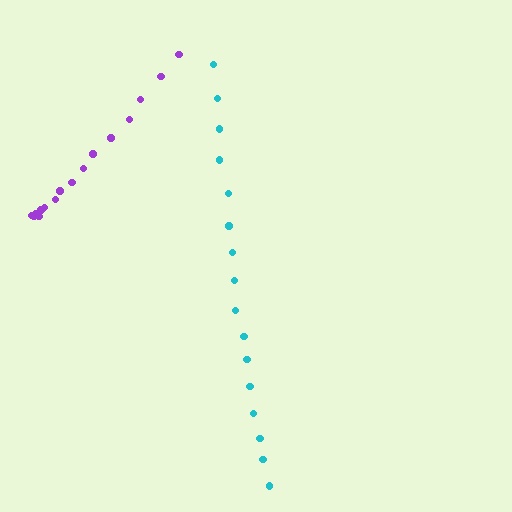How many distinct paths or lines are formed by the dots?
There are 2 distinct paths.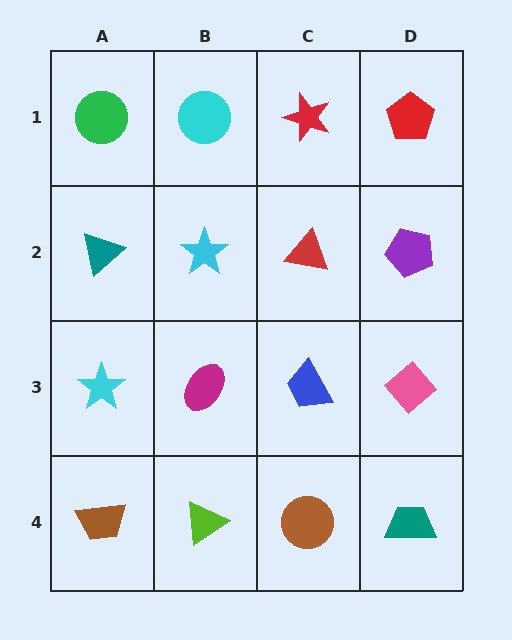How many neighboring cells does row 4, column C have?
3.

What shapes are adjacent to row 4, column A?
A cyan star (row 3, column A), a lime triangle (row 4, column B).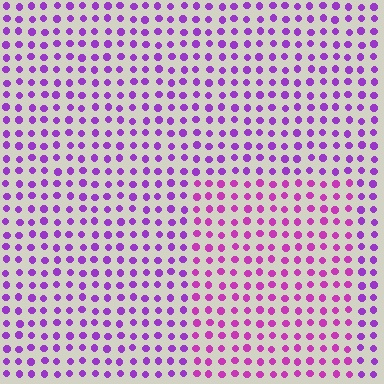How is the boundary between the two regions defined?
The boundary is defined purely by a slight shift in hue (about 25 degrees). Spacing, size, and orientation are identical on both sides.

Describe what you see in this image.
The image is filled with small purple elements in a uniform arrangement. A rectangle-shaped region is visible where the elements are tinted to a slightly different hue, forming a subtle color boundary.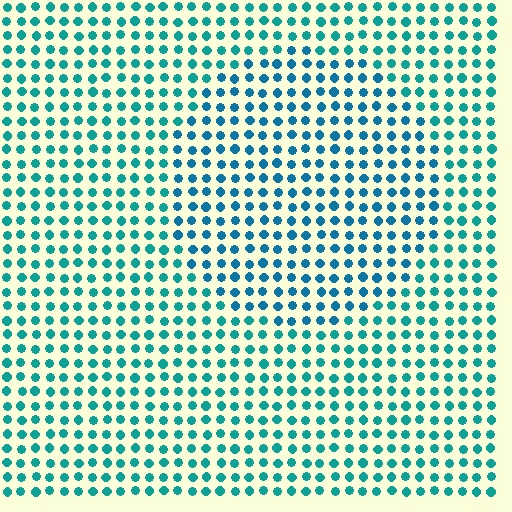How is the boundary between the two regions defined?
The boundary is defined purely by a slight shift in hue (about 23 degrees). Spacing, size, and orientation are identical on both sides.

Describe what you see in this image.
The image is filled with small teal elements in a uniform arrangement. A circle-shaped region is visible where the elements are tinted to a slightly different hue, forming a subtle color boundary.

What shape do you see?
I see a circle.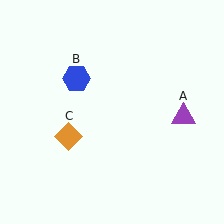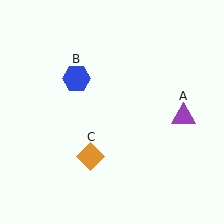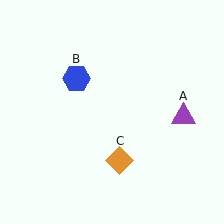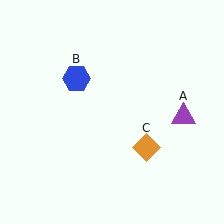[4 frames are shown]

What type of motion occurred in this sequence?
The orange diamond (object C) rotated counterclockwise around the center of the scene.